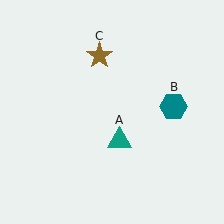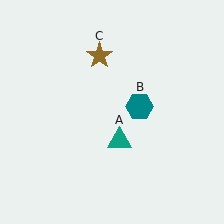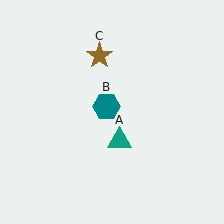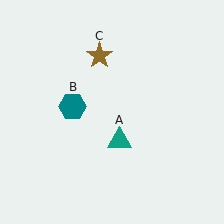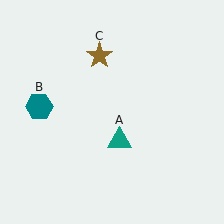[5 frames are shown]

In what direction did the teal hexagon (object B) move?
The teal hexagon (object B) moved left.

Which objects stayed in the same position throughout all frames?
Teal triangle (object A) and brown star (object C) remained stationary.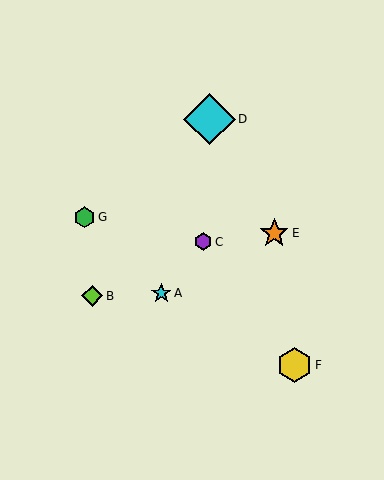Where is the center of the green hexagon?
The center of the green hexagon is at (84, 217).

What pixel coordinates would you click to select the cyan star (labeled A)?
Click at (161, 293) to select the cyan star A.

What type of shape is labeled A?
Shape A is a cyan star.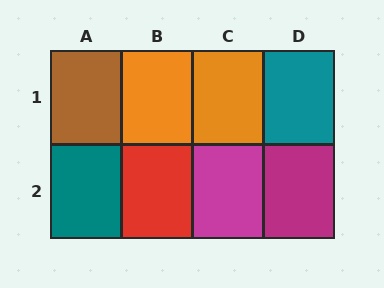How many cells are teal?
2 cells are teal.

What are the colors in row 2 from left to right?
Teal, red, magenta, magenta.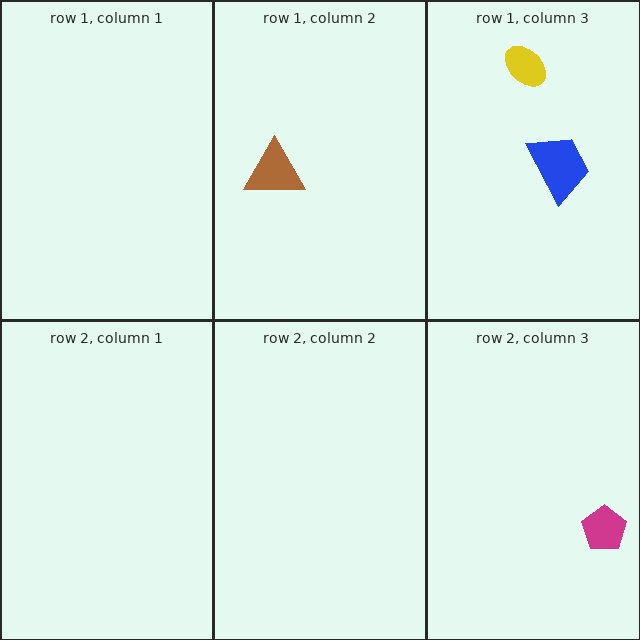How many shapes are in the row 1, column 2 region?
1.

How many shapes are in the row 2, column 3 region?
1.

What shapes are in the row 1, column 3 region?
The yellow ellipse, the blue trapezoid.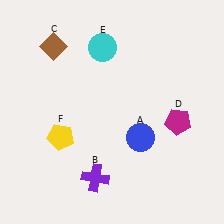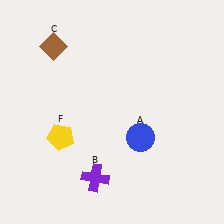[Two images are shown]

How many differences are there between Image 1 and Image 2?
There are 2 differences between the two images.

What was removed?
The magenta pentagon (D), the cyan circle (E) were removed in Image 2.